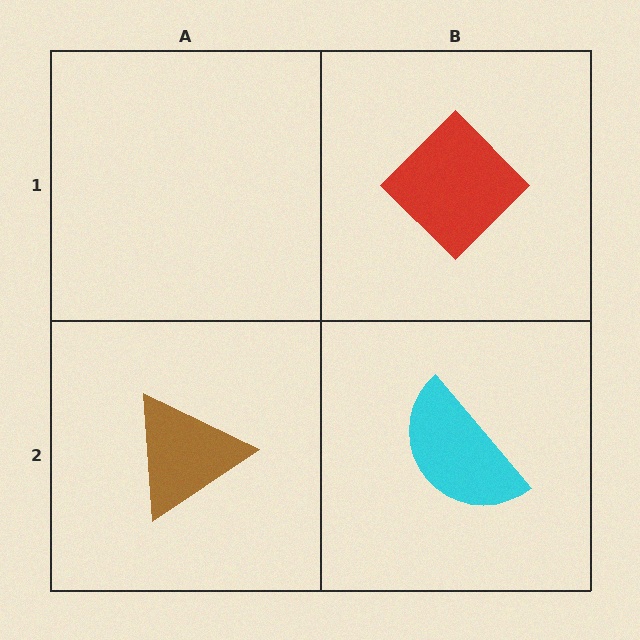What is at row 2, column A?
A brown triangle.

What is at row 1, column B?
A red diamond.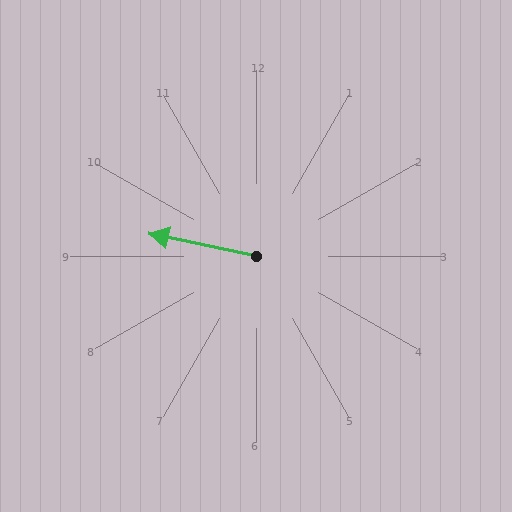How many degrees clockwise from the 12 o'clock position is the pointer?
Approximately 282 degrees.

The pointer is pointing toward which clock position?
Roughly 9 o'clock.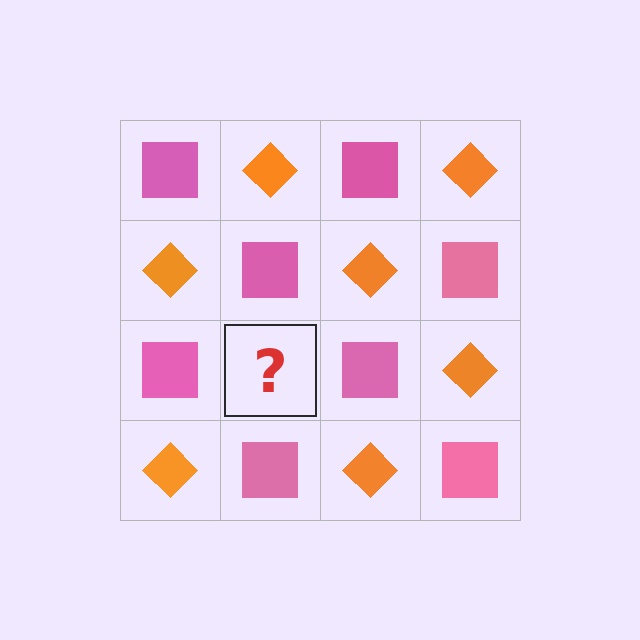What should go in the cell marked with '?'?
The missing cell should contain an orange diamond.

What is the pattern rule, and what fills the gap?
The rule is that it alternates pink square and orange diamond in a checkerboard pattern. The gap should be filled with an orange diamond.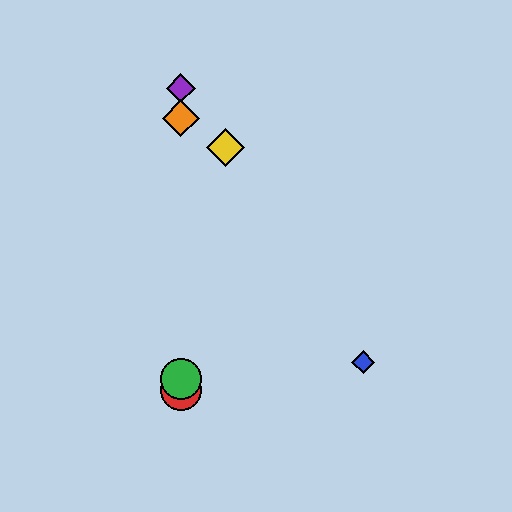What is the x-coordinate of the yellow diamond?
The yellow diamond is at x≈225.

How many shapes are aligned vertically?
4 shapes (the red circle, the green circle, the purple diamond, the orange diamond) are aligned vertically.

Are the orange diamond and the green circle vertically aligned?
Yes, both are at x≈181.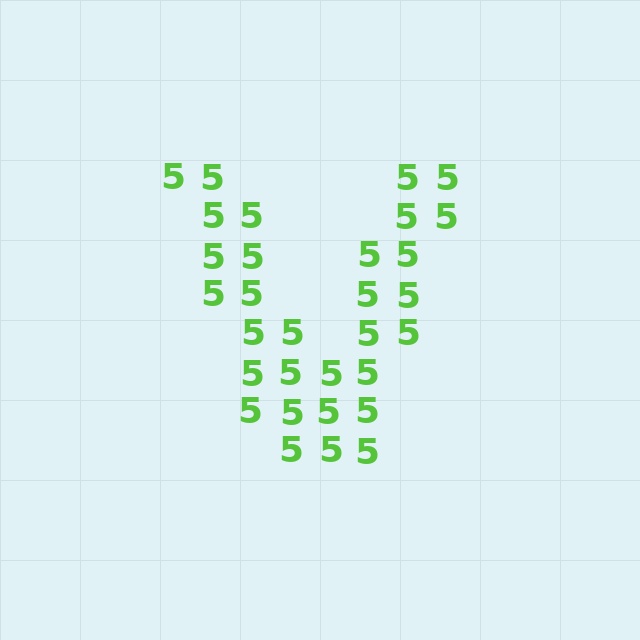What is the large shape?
The large shape is the letter V.